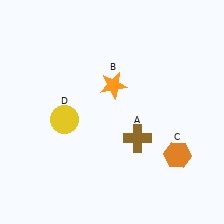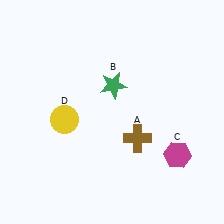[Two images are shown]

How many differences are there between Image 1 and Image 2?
There are 2 differences between the two images.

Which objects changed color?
B changed from orange to green. C changed from orange to magenta.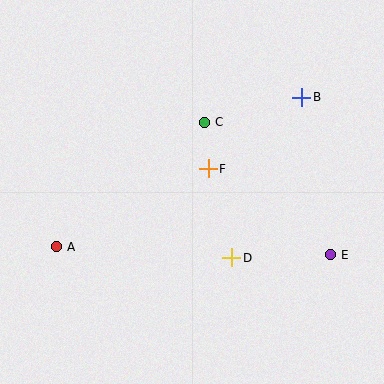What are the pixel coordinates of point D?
Point D is at (232, 258).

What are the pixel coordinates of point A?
Point A is at (56, 247).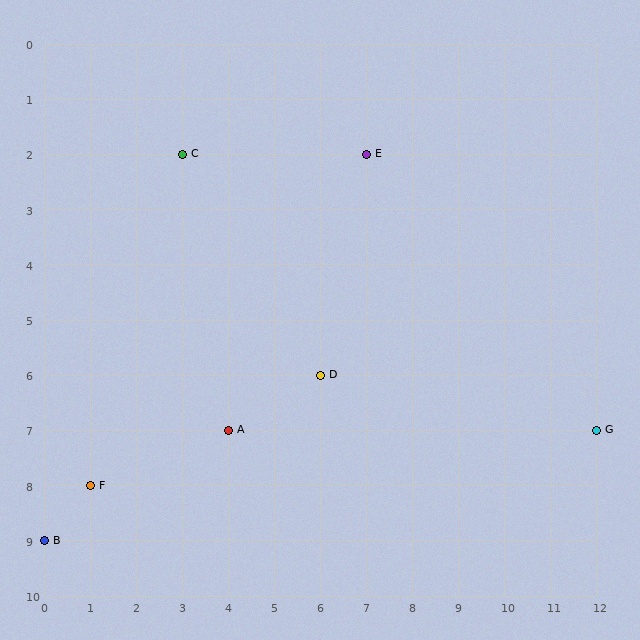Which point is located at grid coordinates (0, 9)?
Point B is at (0, 9).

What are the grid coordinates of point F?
Point F is at grid coordinates (1, 8).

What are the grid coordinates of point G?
Point G is at grid coordinates (12, 7).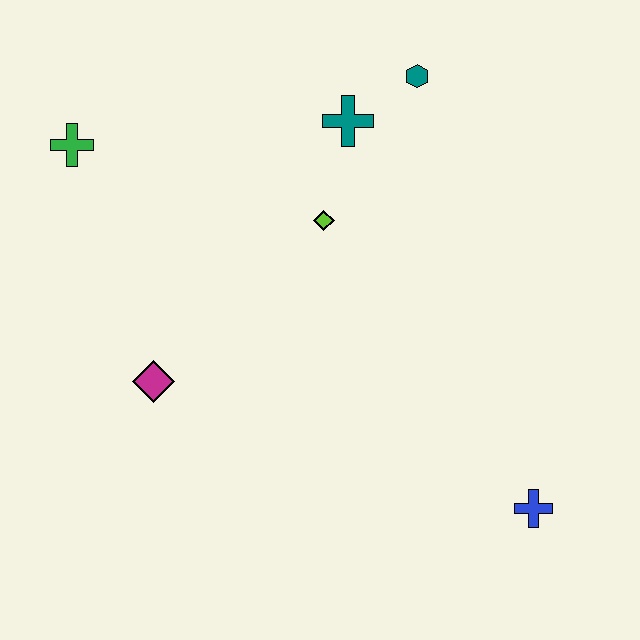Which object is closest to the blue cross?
The lime diamond is closest to the blue cross.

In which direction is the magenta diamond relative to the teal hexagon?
The magenta diamond is below the teal hexagon.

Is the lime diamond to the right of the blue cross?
No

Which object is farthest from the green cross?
The blue cross is farthest from the green cross.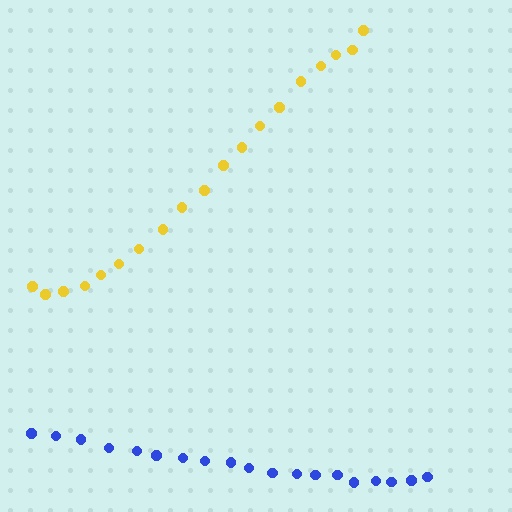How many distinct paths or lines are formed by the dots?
There are 2 distinct paths.